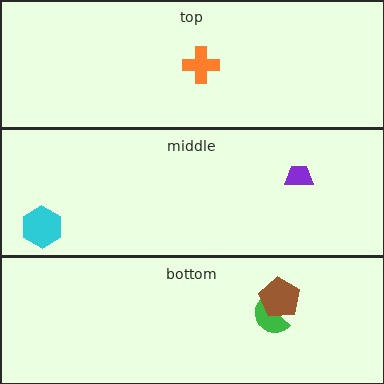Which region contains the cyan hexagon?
The middle region.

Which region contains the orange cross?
The top region.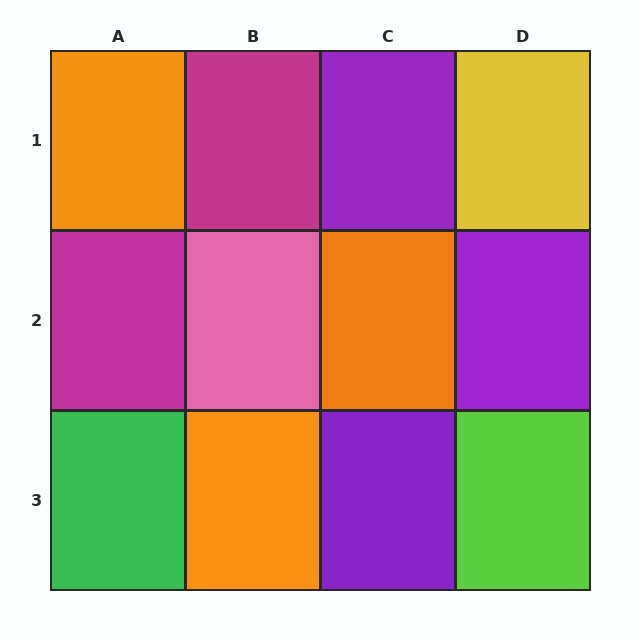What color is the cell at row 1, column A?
Orange.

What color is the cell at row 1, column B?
Magenta.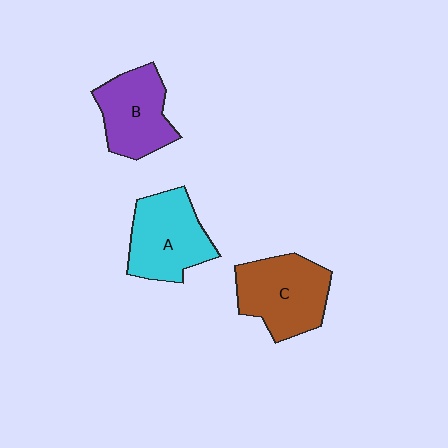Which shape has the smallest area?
Shape B (purple).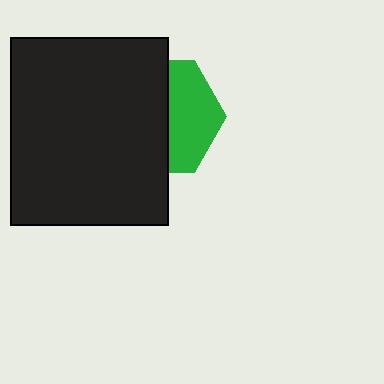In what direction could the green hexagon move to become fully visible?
The green hexagon could move right. That would shift it out from behind the black rectangle entirely.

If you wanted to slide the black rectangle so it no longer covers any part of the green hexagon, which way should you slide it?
Slide it left — that is the most direct way to separate the two shapes.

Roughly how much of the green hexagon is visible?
A small part of it is visible (roughly 42%).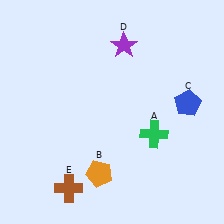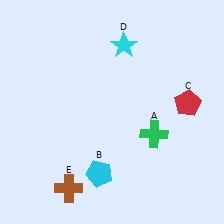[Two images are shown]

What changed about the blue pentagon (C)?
In Image 1, C is blue. In Image 2, it changed to red.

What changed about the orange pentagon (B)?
In Image 1, B is orange. In Image 2, it changed to cyan.